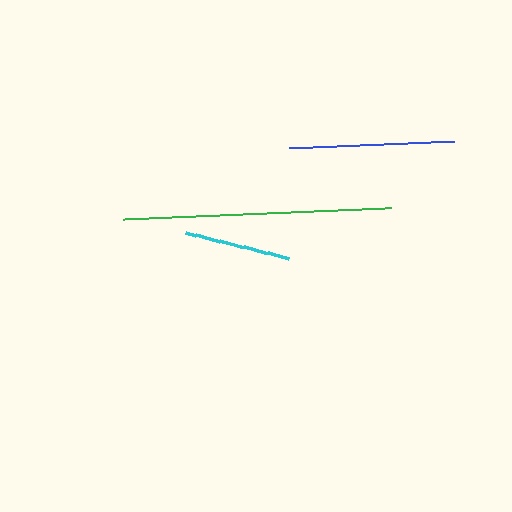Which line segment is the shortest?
The cyan line is the shortest at approximately 106 pixels.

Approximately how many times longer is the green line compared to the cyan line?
The green line is approximately 2.5 times the length of the cyan line.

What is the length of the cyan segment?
The cyan segment is approximately 106 pixels long.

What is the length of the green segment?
The green segment is approximately 268 pixels long.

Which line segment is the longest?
The green line is the longest at approximately 268 pixels.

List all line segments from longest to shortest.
From longest to shortest: green, blue, cyan.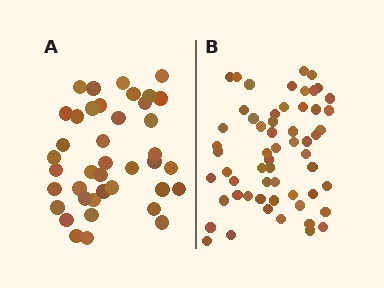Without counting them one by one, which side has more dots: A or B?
Region B (the right region) has more dots.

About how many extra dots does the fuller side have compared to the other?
Region B has approximately 20 more dots than region A.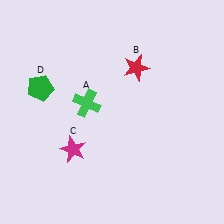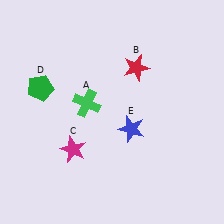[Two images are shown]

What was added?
A blue star (E) was added in Image 2.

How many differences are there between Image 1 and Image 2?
There is 1 difference between the two images.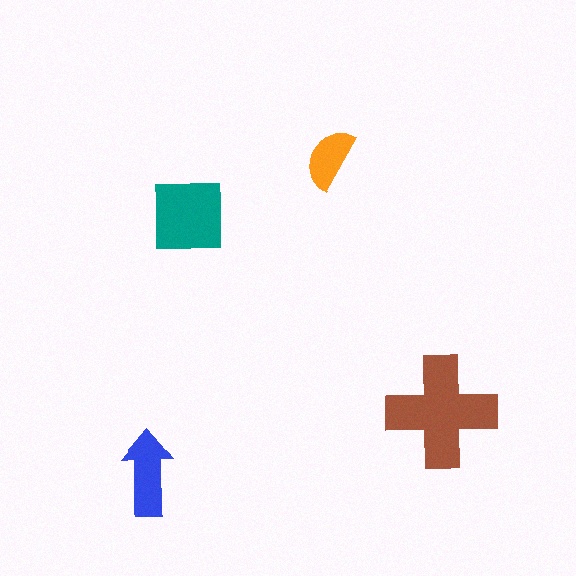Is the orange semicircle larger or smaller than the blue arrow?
Smaller.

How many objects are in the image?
There are 4 objects in the image.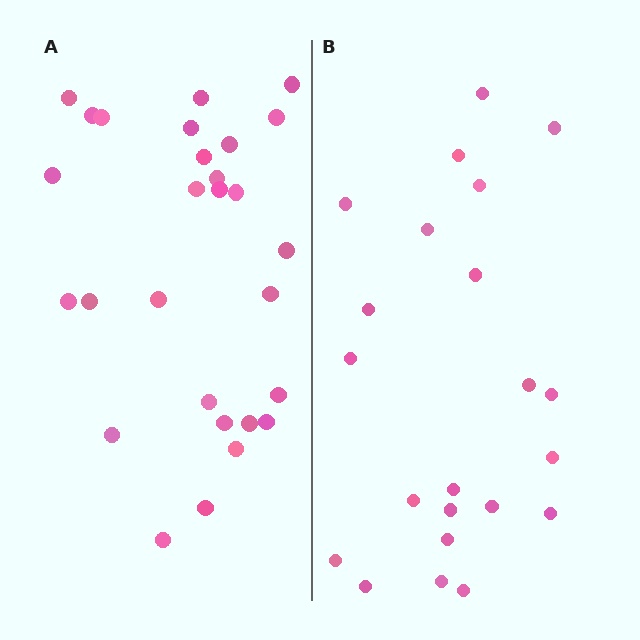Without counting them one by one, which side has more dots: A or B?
Region A (the left region) has more dots.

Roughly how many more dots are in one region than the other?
Region A has about 6 more dots than region B.